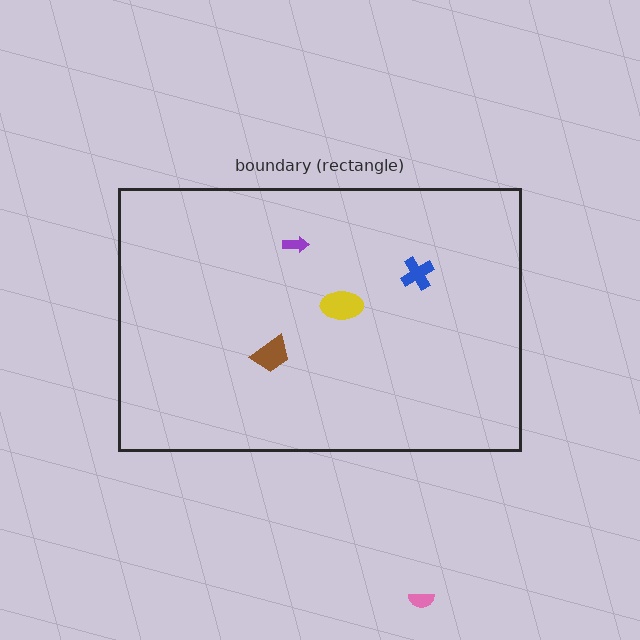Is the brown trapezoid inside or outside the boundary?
Inside.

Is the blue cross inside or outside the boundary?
Inside.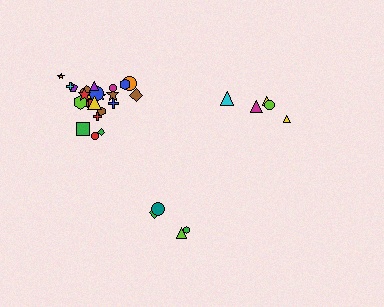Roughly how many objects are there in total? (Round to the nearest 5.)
Roughly 35 objects in total.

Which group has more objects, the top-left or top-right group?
The top-left group.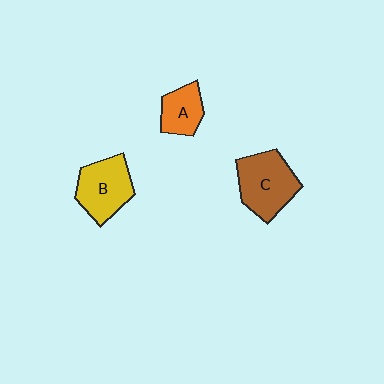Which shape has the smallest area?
Shape A (orange).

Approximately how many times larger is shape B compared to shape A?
Approximately 1.5 times.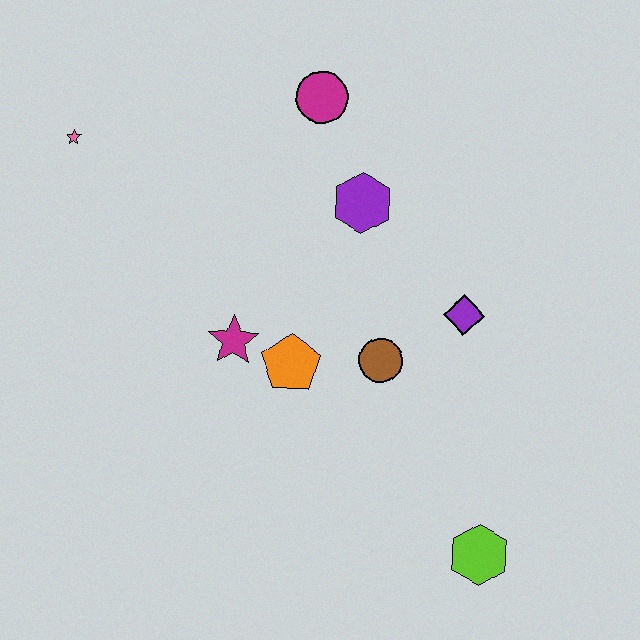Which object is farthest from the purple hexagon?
The lime hexagon is farthest from the purple hexagon.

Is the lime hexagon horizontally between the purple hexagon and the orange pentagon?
No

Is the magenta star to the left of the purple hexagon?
Yes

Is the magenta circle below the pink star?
No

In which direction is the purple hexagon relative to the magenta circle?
The purple hexagon is below the magenta circle.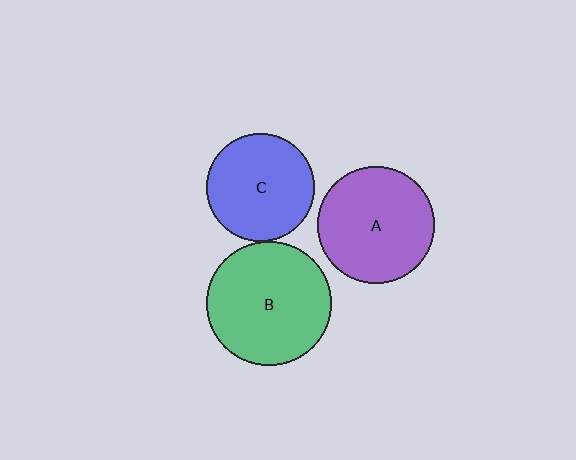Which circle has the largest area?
Circle B (green).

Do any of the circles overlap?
No, none of the circles overlap.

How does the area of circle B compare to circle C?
Approximately 1.3 times.